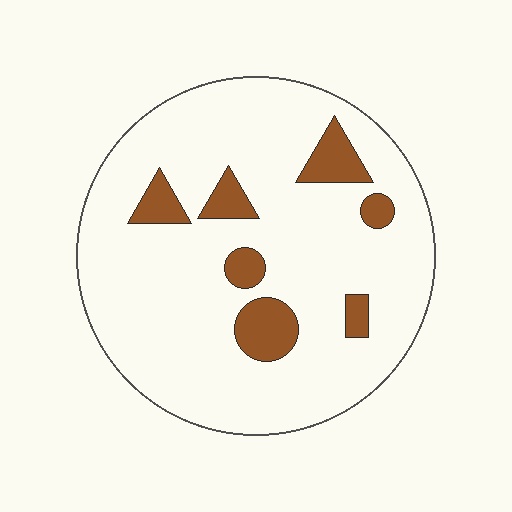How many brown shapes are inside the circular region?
7.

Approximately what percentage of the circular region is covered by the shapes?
Approximately 15%.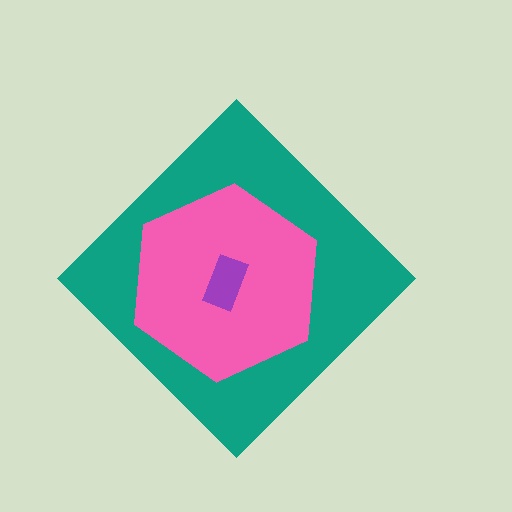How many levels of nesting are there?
3.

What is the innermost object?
The purple rectangle.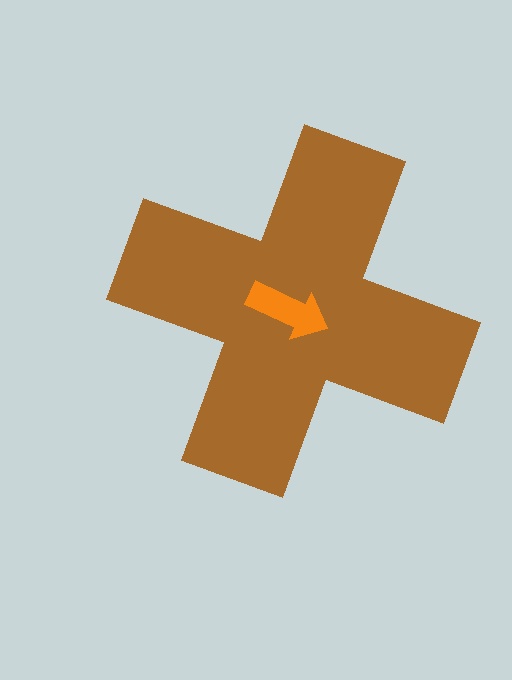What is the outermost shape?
The brown cross.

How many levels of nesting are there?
2.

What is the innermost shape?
The orange arrow.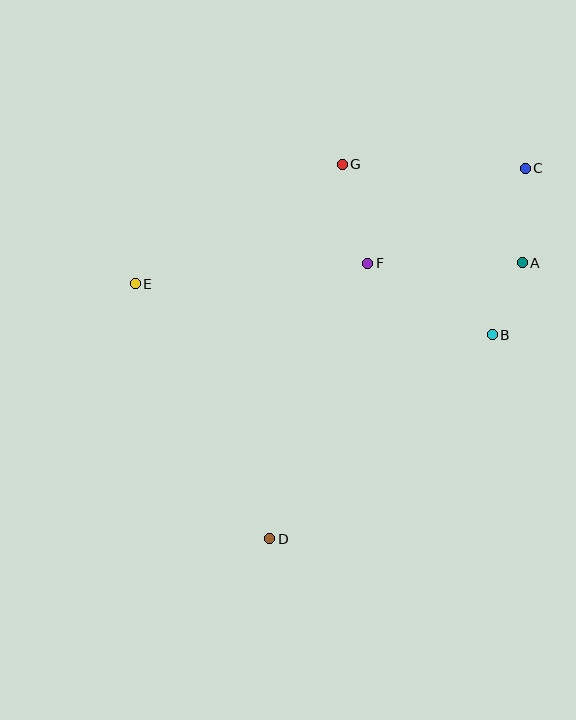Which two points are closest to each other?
Points A and B are closest to each other.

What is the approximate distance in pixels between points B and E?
The distance between B and E is approximately 360 pixels.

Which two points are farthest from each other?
Points C and D are farthest from each other.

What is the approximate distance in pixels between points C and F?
The distance between C and F is approximately 184 pixels.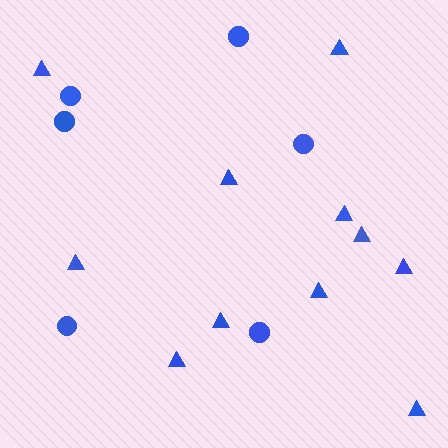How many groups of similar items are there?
There are 2 groups: one group of circles (6) and one group of triangles (11).